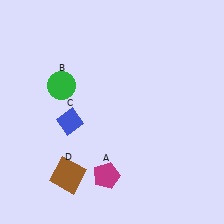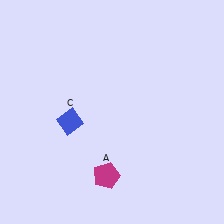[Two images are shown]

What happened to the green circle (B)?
The green circle (B) was removed in Image 2. It was in the top-left area of Image 1.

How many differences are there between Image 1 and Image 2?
There are 2 differences between the two images.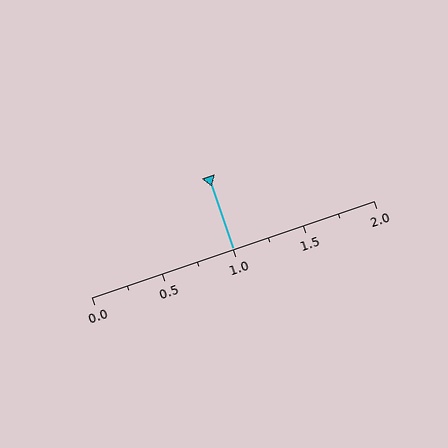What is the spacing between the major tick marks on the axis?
The major ticks are spaced 0.5 apart.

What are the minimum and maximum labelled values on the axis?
The axis runs from 0.0 to 2.0.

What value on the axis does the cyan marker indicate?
The marker indicates approximately 1.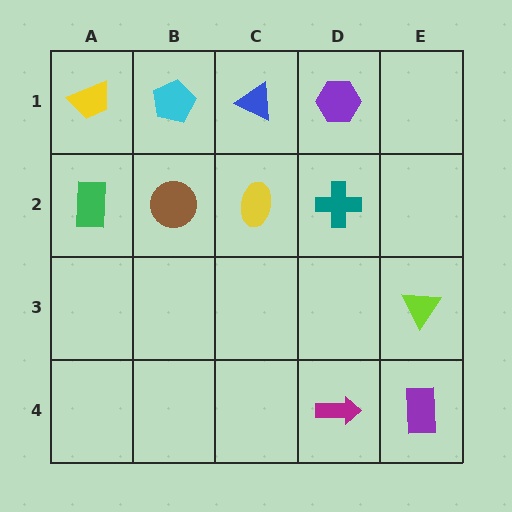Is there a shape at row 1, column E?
No, that cell is empty.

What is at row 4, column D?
A magenta arrow.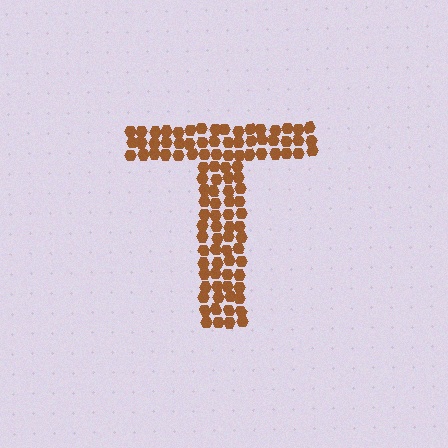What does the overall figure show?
The overall figure shows the letter T.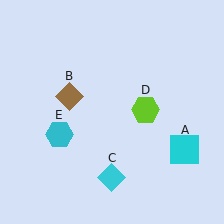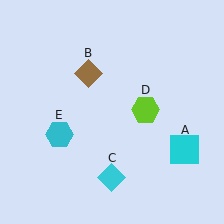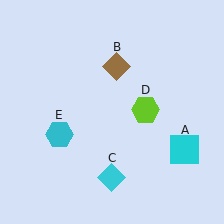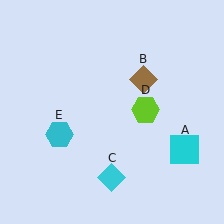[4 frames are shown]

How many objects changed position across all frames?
1 object changed position: brown diamond (object B).